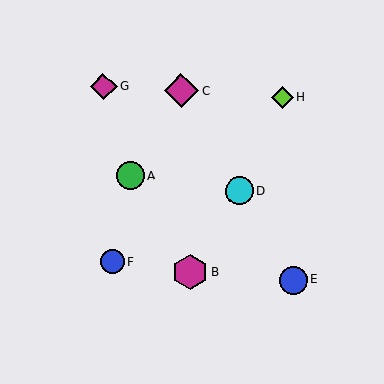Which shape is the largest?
The magenta hexagon (labeled B) is the largest.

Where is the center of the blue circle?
The center of the blue circle is at (112, 262).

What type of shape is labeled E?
Shape E is a blue circle.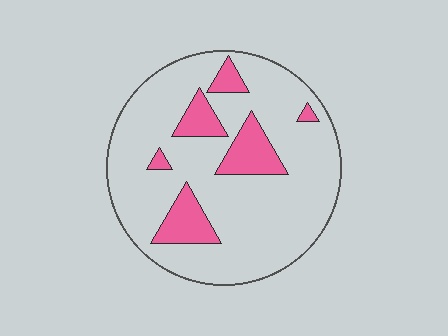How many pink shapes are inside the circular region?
6.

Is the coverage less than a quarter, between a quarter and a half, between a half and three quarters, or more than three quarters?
Less than a quarter.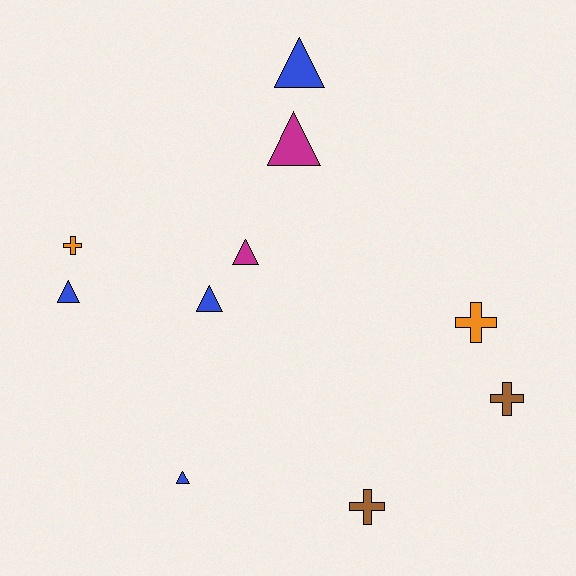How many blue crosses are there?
There are no blue crosses.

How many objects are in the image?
There are 10 objects.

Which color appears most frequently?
Blue, with 4 objects.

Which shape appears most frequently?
Triangle, with 6 objects.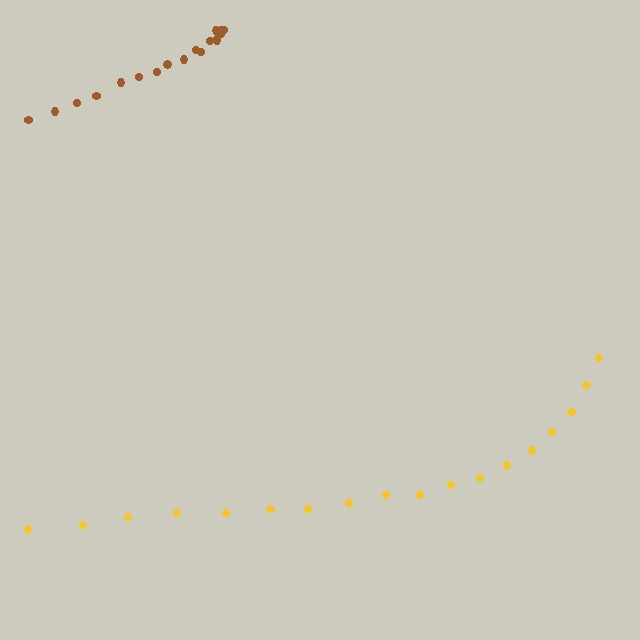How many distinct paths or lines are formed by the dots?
There are 2 distinct paths.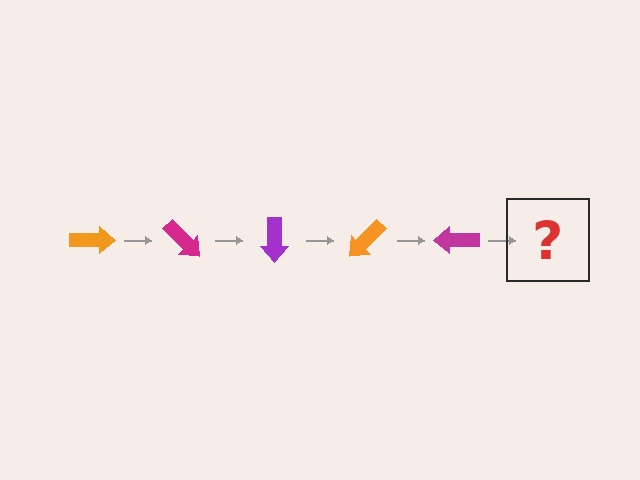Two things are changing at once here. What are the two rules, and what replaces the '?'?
The two rules are that it rotates 45 degrees each step and the color cycles through orange, magenta, and purple. The '?' should be a purple arrow, rotated 225 degrees from the start.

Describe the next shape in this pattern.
It should be a purple arrow, rotated 225 degrees from the start.